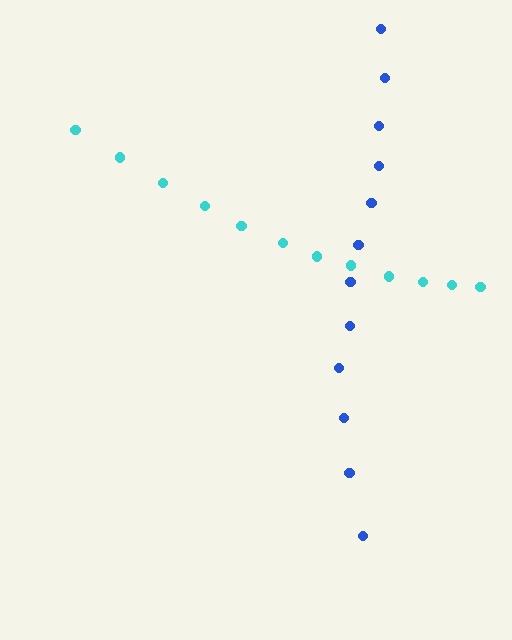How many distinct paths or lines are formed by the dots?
There are 2 distinct paths.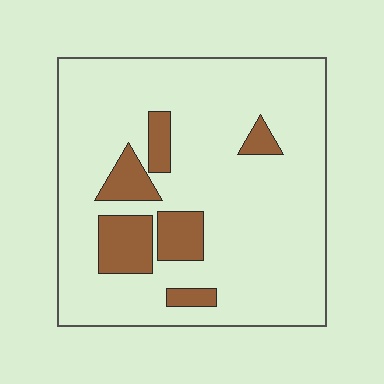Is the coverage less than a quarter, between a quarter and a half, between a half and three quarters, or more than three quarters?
Less than a quarter.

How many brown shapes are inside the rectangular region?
6.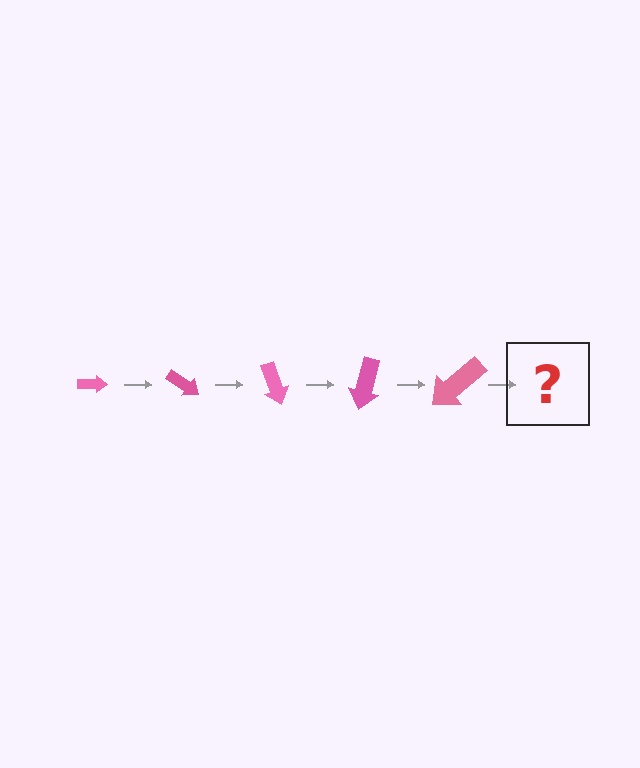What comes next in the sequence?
The next element should be an arrow, larger than the previous one and rotated 175 degrees from the start.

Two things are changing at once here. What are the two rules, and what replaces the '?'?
The two rules are that the arrow grows larger each step and it rotates 35 degrees each step. The '?' should be an arrow, larger than the previous one and rotated 175 degrees from the start.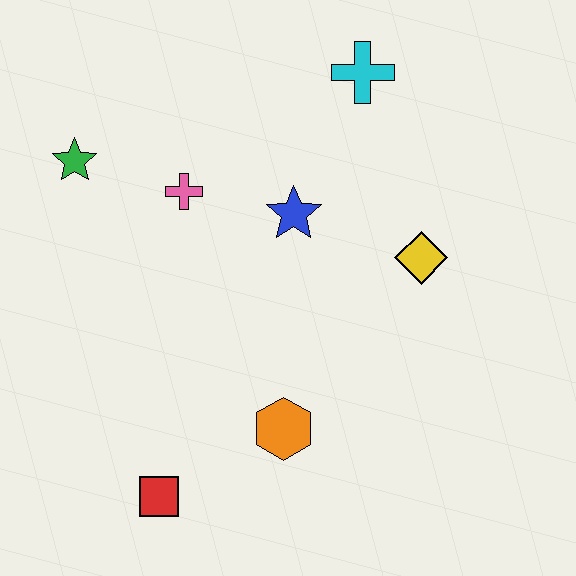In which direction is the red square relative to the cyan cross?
The red square is below the cyan cross.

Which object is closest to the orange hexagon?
The red square is closest to the orange hexagon.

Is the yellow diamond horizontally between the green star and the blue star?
No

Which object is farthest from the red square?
The cyan cross is farthest from the red square.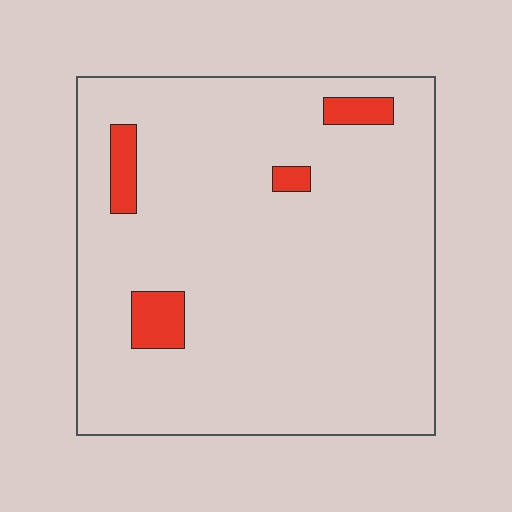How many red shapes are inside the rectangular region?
4.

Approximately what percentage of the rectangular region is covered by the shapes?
Approximately 5%.